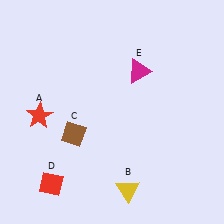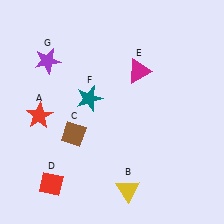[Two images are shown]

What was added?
A teal star (F), a purple star (G) were added in Image 2.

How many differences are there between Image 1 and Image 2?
There are 2 differences between the two images.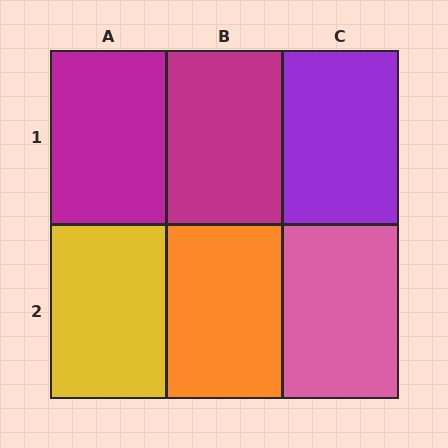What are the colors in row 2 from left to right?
Yellow, orange, pink.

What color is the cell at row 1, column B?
Magenta.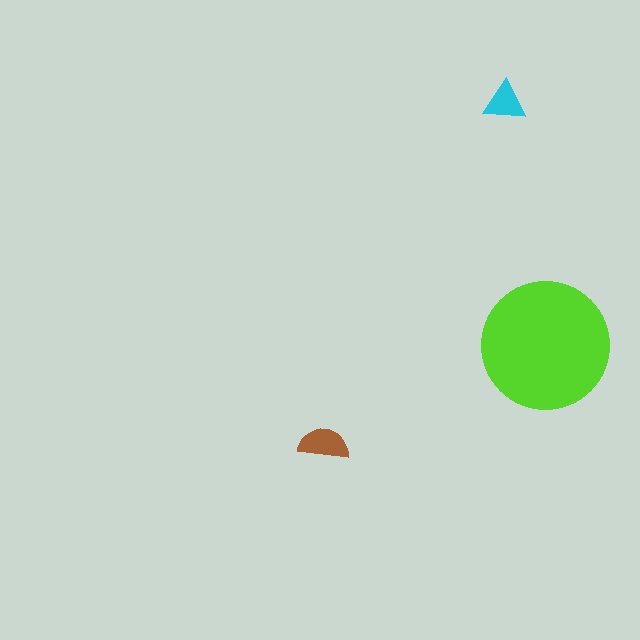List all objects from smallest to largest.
The cyan triangle, the brown semicircle, the lime circle.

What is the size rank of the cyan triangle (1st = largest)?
3rd.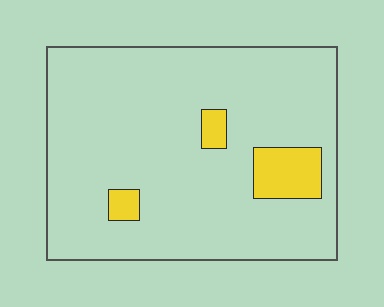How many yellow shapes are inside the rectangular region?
3.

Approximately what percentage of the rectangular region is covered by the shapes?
Approximately 10%.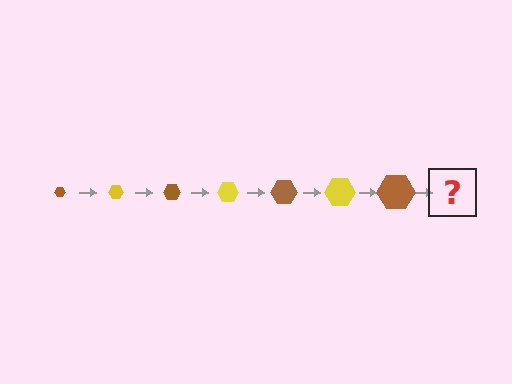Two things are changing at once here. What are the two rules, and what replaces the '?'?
The two rules are that the hexagon grows larger each step and the color cycles through brown and yellow. The '?' should be a yellow hexagon, larger than the previous one.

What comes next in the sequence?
The next element should be a yellow hexagon, larger than the previous one.